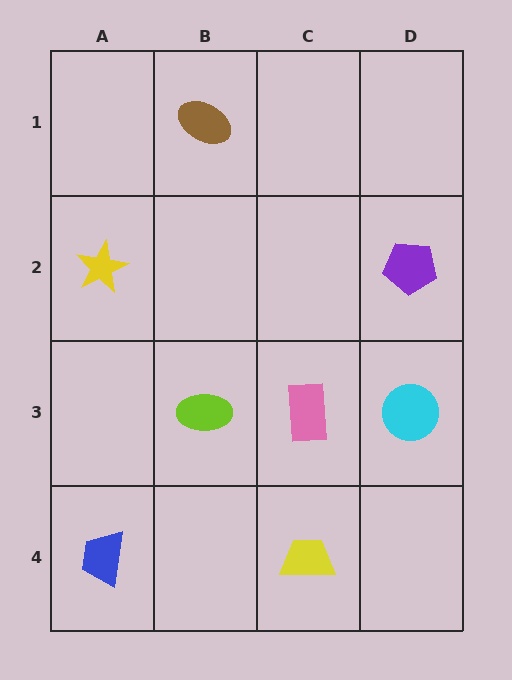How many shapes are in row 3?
3 shapes.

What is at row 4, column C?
A yellow trapezoid.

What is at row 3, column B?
A lime ellipse.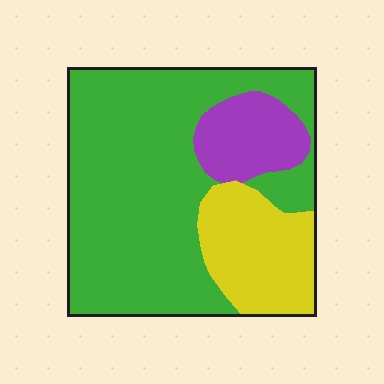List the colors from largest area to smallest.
From largest to smallest: green, yellow, purple.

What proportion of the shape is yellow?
Yellow takes up about one fifth (1/5) of the shape.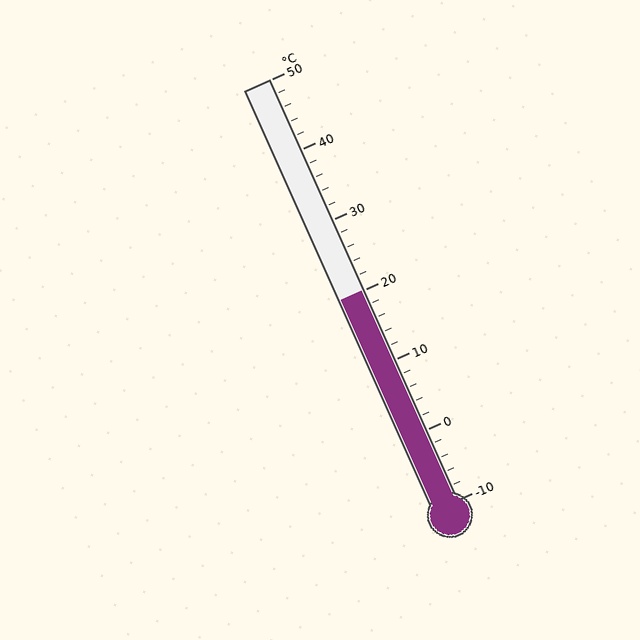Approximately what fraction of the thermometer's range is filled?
The thermometer is filled to approximately 50% of its range.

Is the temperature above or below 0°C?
The temperature is above 0°C.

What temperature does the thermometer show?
The thermometer shows approximately 20°C.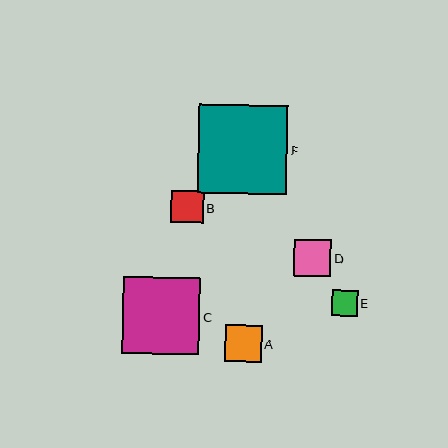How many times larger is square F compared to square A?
Square F is approximately 2.4 times the size of square A.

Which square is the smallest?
Square E is the smallest with a size of approximately 26 pixels.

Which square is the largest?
Square F is the largest with a size of approximately 89 pixels.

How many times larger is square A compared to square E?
Square A is approximately 1.4 times the size of square E.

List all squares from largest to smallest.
From largest to smallest: F, C, D, A, B, E.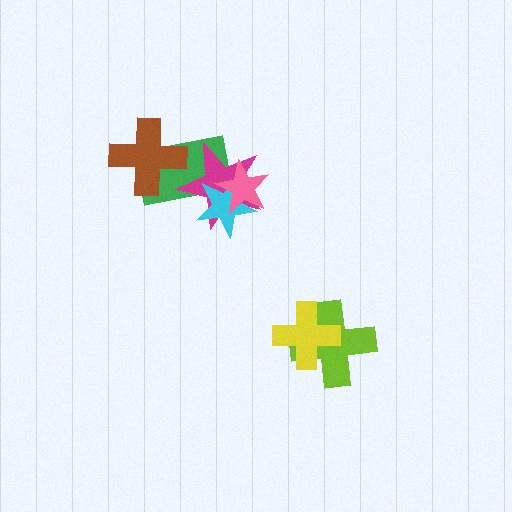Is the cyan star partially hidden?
Yes, it is partially covered by another shape.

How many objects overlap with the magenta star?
3 objects overlap with the magenta star.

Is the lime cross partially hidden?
Yes, it is partially covered by another shape.